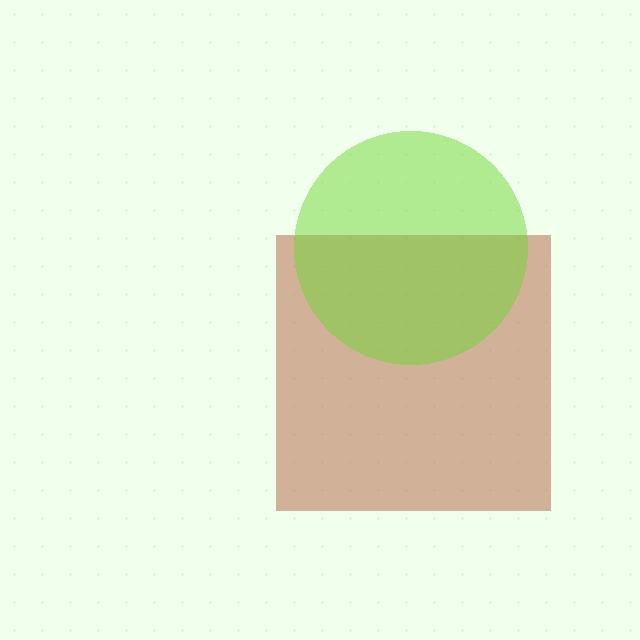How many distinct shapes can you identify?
There are 2 distinct shapes: a brown square, a lime circle.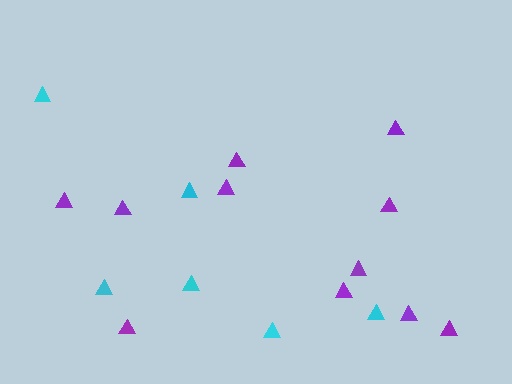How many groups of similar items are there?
There are 2 groups: one group of cyan triangles (6) and one group of purple triangles (11).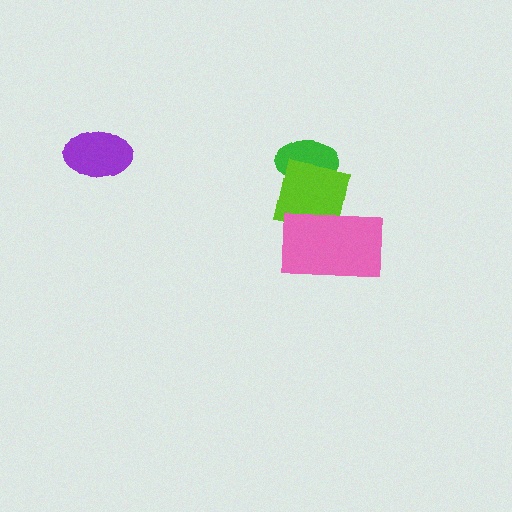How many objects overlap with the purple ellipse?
0 objects overlap with the purple ellipse.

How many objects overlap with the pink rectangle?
1 object overlaps with the pink rectangle.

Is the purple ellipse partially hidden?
No, no other shape covers it.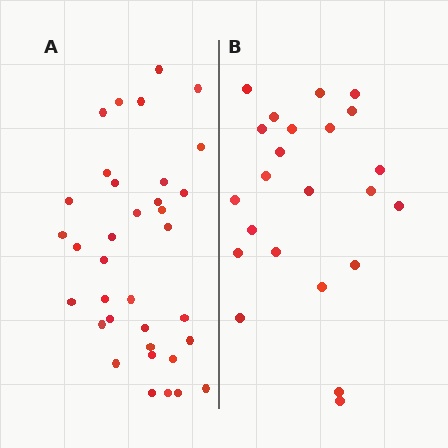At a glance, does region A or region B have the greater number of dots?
Region A (the left region) has more dots.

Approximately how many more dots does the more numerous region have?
Region A has roughly 12 or so more dots than region B.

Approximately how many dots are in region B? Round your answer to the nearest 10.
About 20 dots. (The exact count is 23, which rounds to 20.)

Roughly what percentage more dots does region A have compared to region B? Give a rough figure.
About 50% more.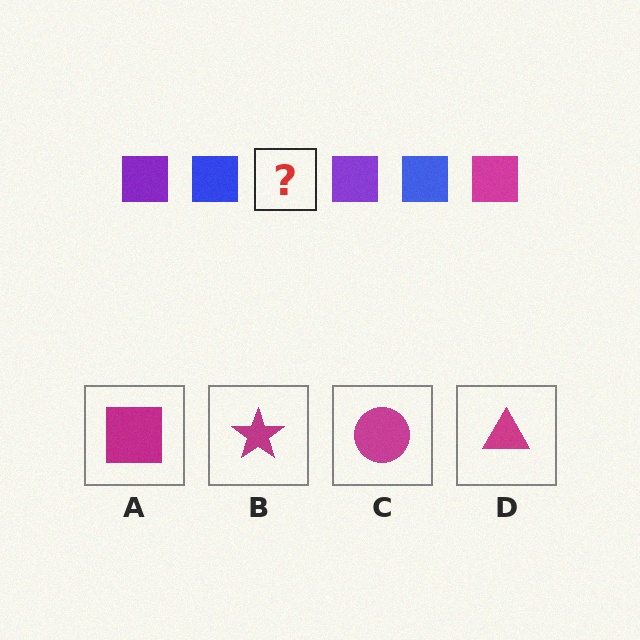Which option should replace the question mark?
Option A.